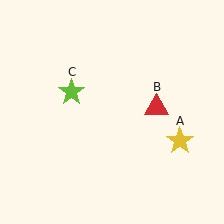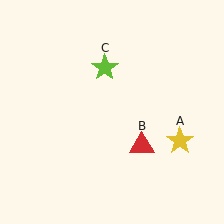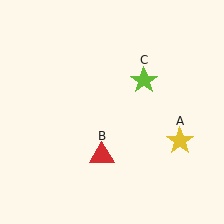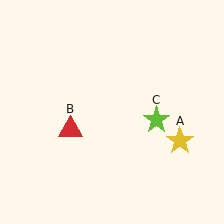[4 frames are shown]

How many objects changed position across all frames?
2 objects changed position: red triangle (object B), lime star (object C).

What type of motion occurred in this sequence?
The red triangle (object B), lime star (object C) rotated clockwise around the center of the scene.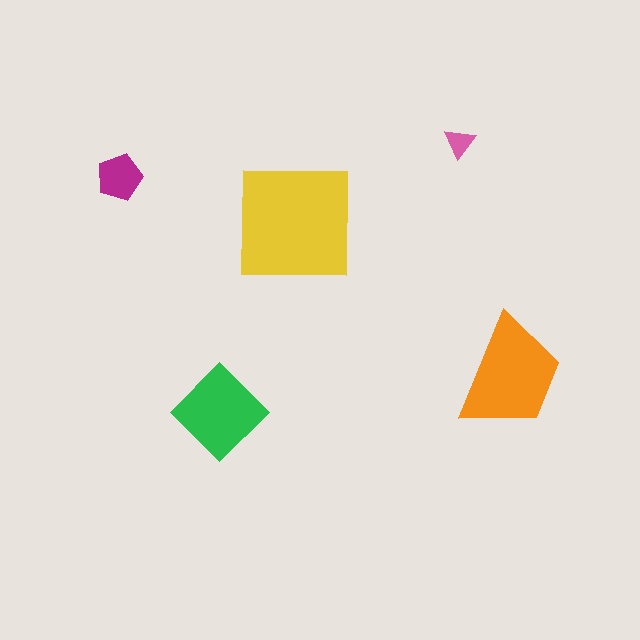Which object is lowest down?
The green diamond is bottommost.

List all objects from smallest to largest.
The pink triangle, the magenta pentagon, the green diamond, the orange trapezoid, the yellow square.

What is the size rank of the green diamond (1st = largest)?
3rd.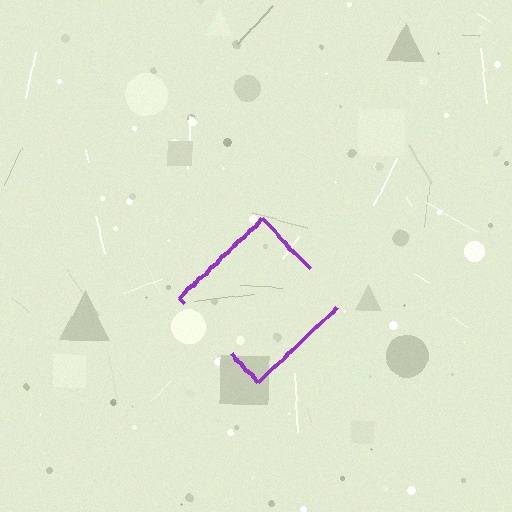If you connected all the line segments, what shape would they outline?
They would outline a diamond.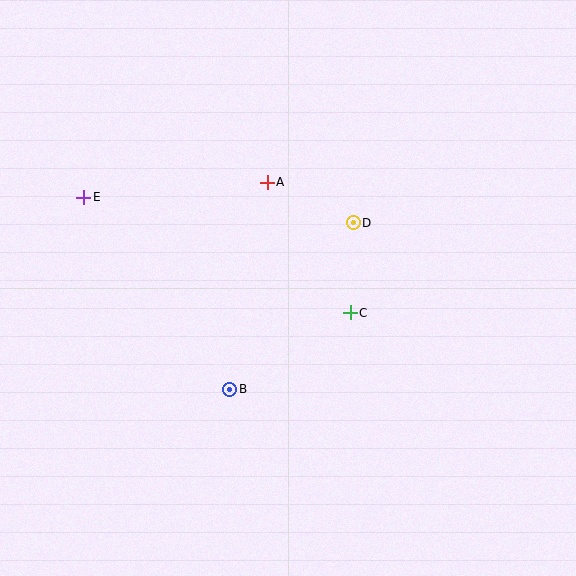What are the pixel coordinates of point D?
Point D is at (353, 223).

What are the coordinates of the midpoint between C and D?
The midpoint between C and D is at (352, 268).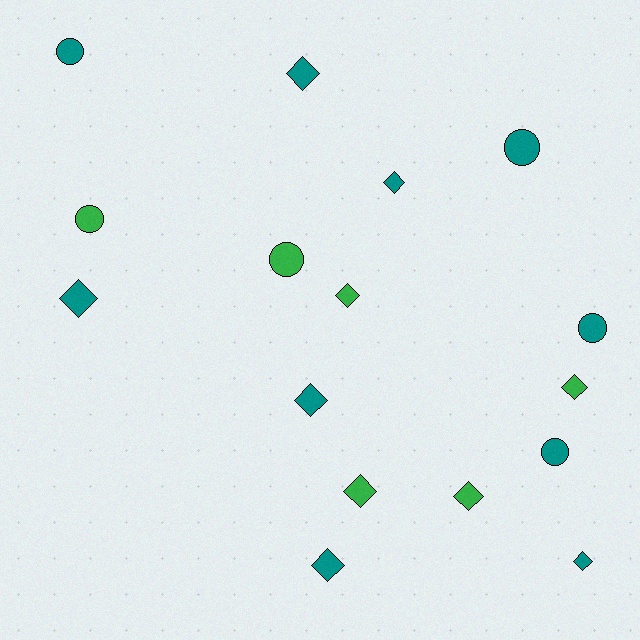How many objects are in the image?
There are 16 objects.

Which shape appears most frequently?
Diamond, with 10 objects.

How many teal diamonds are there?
There are 6 teal diamonds.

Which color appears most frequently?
Teal, with 10 objects.